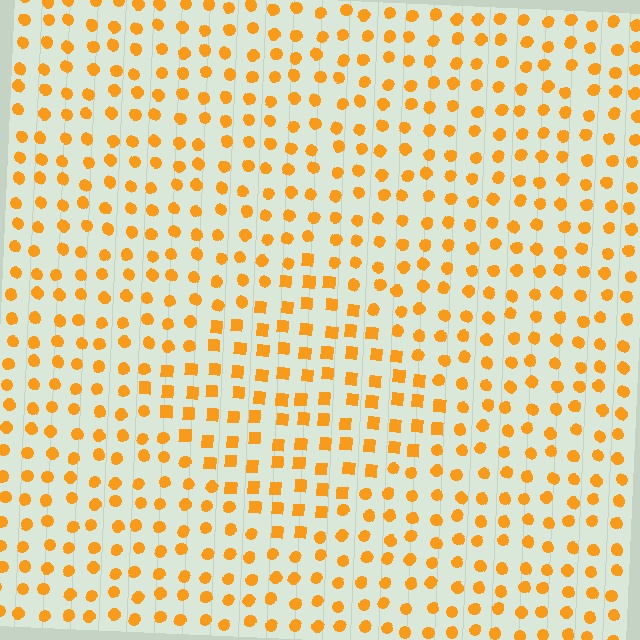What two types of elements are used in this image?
The image uses squares inside the diamond region and circles outside it.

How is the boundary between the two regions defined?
The boundary is defined by a change in element shape: squares inside vs. circles outside. All elements share the same color and spacing.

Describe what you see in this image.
The image is filled with small orange elements arranged in a uniform grid. A diamond-shaped region contains squares, while the surrounding area contains circles. The boundary is defined purely by the change in element shape.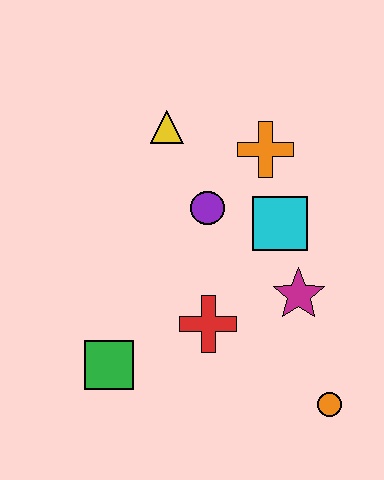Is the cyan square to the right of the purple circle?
Yes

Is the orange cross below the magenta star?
No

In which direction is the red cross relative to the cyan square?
The red cross is below the cyan square.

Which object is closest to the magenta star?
The cyan square is closest to the magenta star.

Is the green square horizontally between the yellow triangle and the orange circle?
No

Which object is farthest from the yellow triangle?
The orange circle is farthest from the yellow triangle.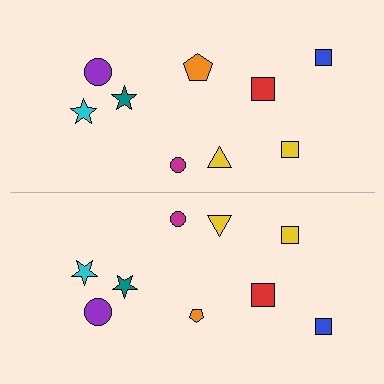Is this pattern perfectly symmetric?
No, the pattern is not perfectly symmetric. The orange pentagon on the bottom side has a different size than its mirror counterpart.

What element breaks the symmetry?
The orange pentagon on the bottom side has a different size than its mirror counterpart.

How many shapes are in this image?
There are 18 shapes in this image.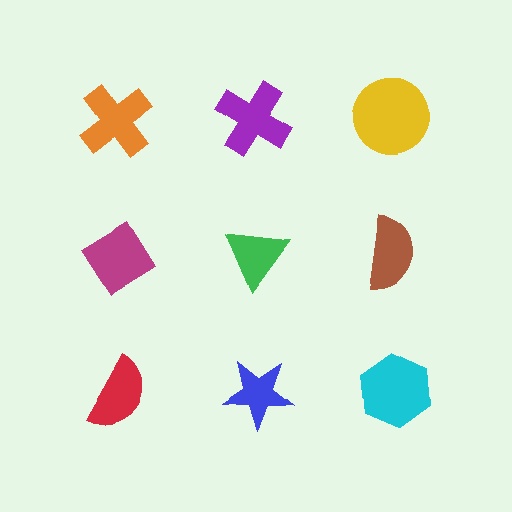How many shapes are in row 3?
3 shapes.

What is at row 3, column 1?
A red semicircle.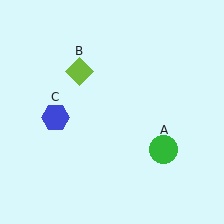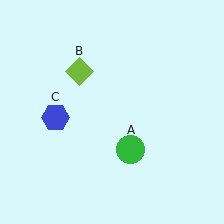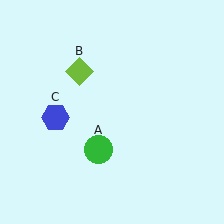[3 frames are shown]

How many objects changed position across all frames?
1 object changed position: green circle (object A).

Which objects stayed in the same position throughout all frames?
Lime diamond (object B) and blue hexagon (object C) remained stationary.